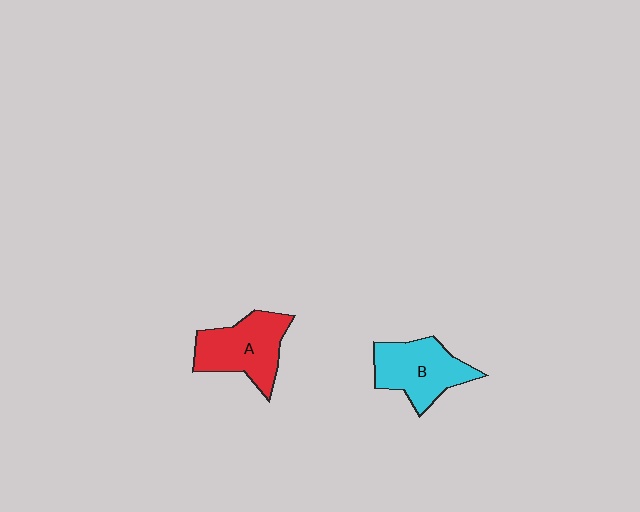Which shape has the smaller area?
Shape B (cyan).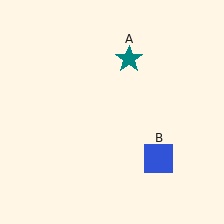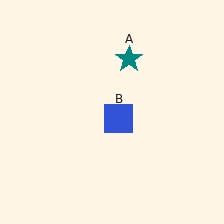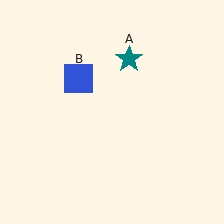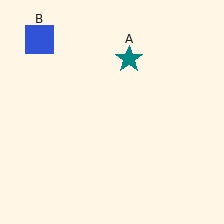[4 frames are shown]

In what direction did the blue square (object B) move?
The blue square (object B) moved up and to the left.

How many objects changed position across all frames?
1 object changed position: blue square (object B).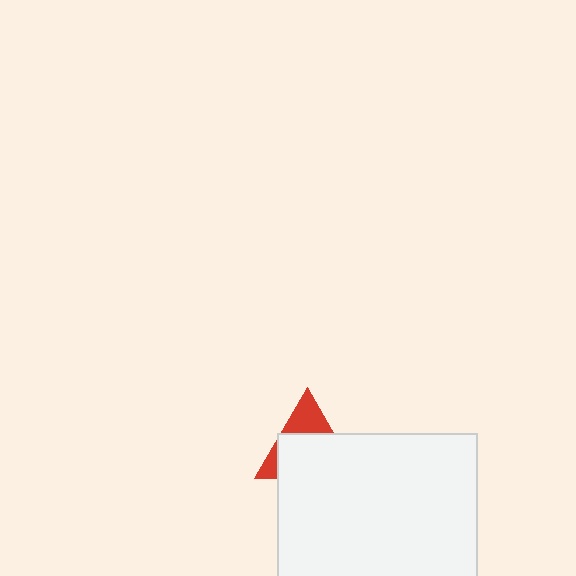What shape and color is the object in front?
The object in front is a white rectangle.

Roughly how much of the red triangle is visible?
A small part of it is visible (roughly 36%).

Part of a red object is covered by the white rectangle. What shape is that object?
It is a triangle.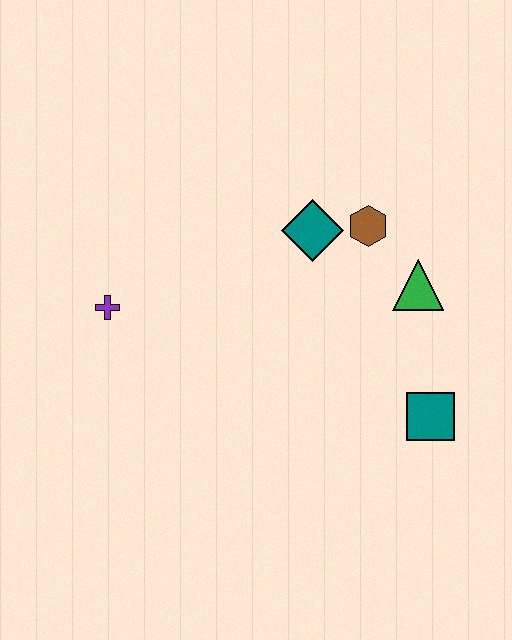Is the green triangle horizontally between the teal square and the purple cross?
Yes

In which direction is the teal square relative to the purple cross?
The teal square is to the right of the purple cross.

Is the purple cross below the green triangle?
Yes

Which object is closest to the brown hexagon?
The teal diamond is closest to the brown hexagon.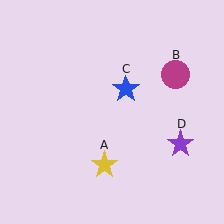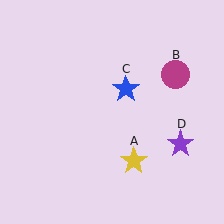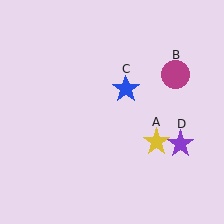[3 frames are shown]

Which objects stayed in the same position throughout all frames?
Magenta circle (object B) and blue star (object C) and purple star (object D) remained stationary.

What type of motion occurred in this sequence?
The yellow star (object A) rotated counterclockwise around the center of the scene.